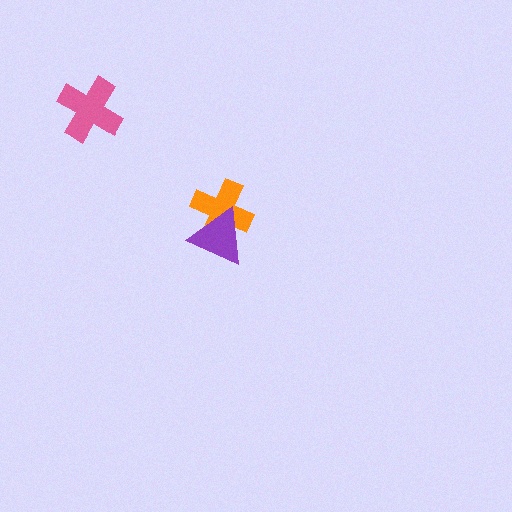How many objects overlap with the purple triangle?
1 object overlaps with the purple triangle.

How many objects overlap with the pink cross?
0 objects overlap with the pink cross.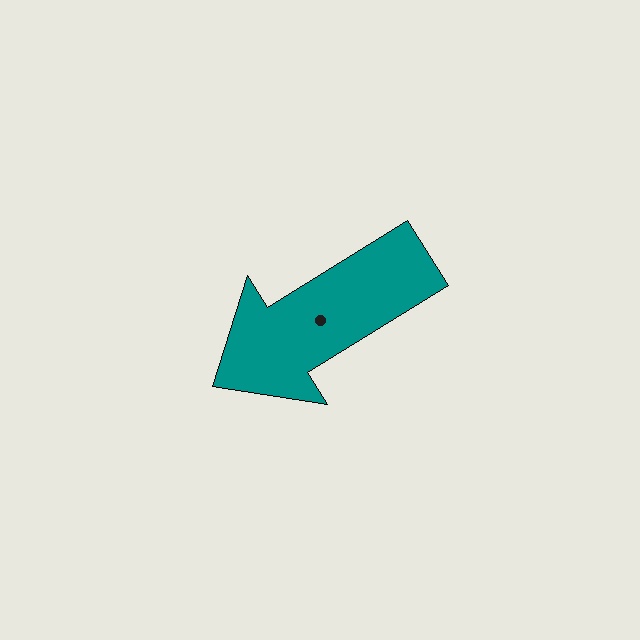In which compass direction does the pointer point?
Southwest.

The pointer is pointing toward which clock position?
Roughly 8 o'clock.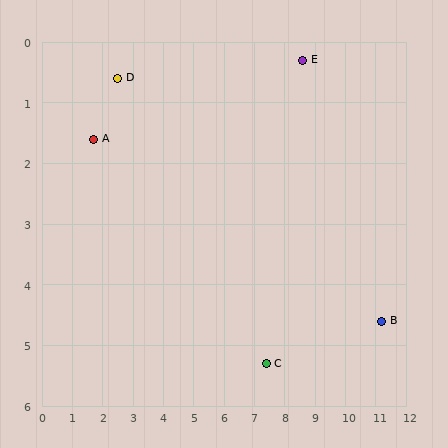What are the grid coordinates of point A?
Point A is at approximately (1.7, 1.6).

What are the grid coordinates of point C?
Point C is at approximately (7.4, 5.3).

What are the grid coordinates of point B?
Point B is at approximately (11.2, 4.6).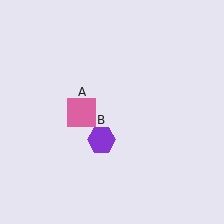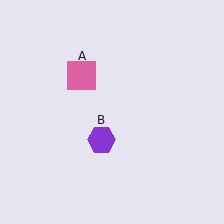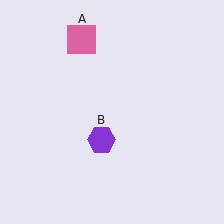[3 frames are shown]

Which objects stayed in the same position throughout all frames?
Purple hexagon (object B) remained stationary.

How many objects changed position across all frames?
1 object changed position: pink square (object A).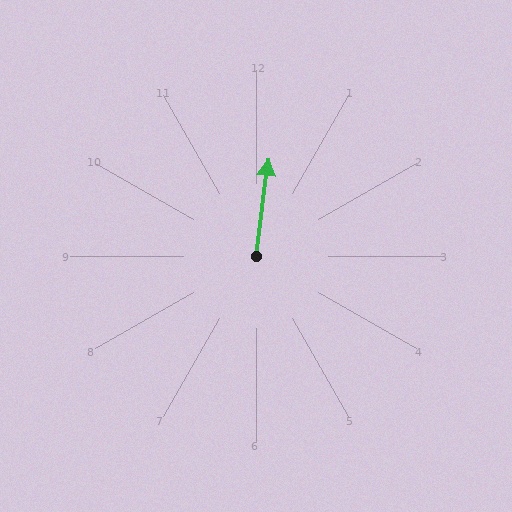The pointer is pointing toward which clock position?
Roughly 12 o'clock.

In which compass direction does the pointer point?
North.